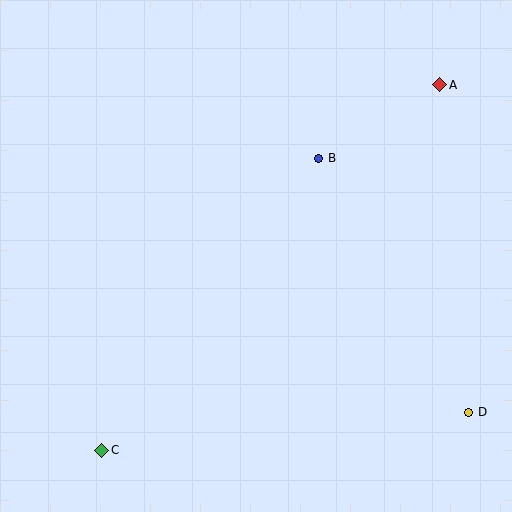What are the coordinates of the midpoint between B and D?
The midpoint between B and D is at (394, 285).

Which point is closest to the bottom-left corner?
Point C is closest to the bottom-left corner.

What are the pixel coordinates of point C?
Point C is at (102, 450).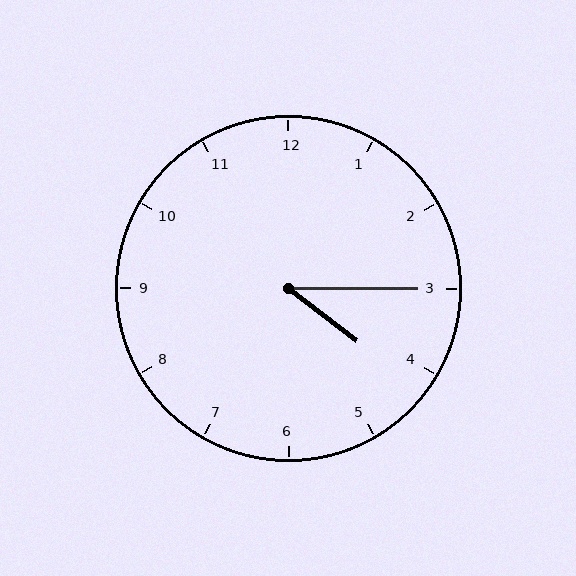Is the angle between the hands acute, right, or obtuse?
It is acute.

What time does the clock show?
4:15.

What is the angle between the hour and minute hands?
Approximately 38 degrees.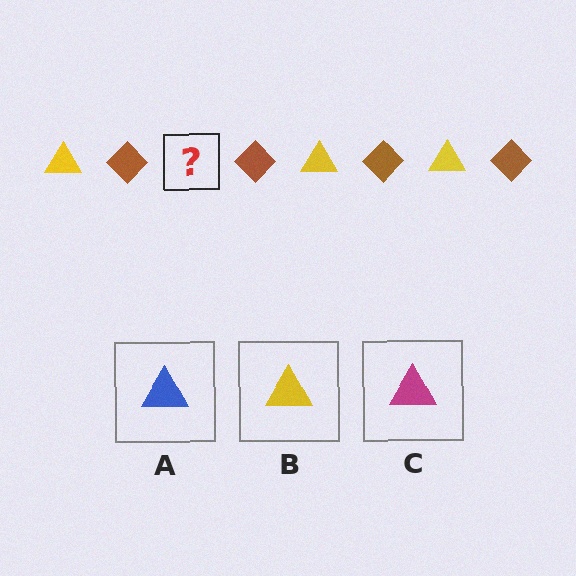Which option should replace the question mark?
Option B.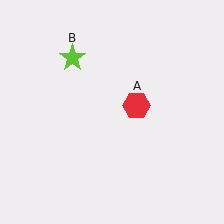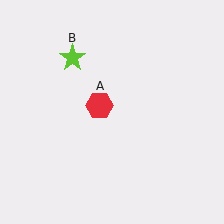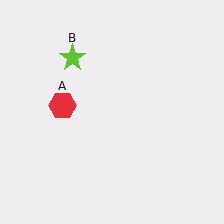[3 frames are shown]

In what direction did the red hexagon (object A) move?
The red hexagon (object A) moved left.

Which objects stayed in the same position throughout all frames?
Lime star (object B) remained stationary.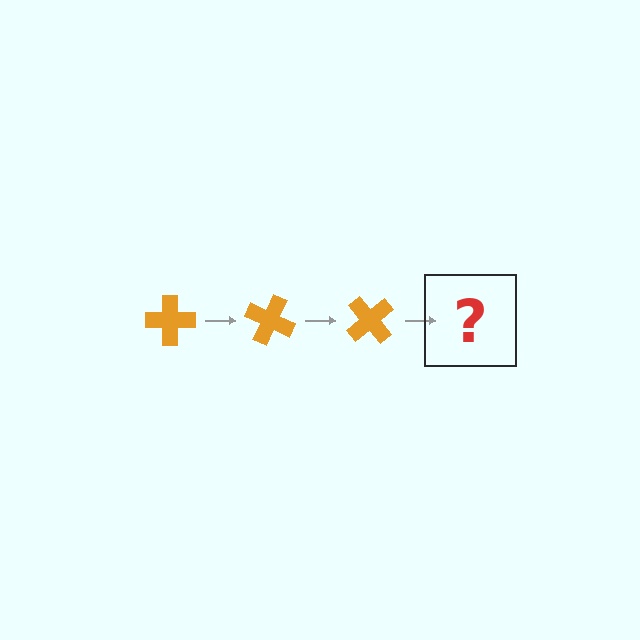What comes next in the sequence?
The next element should be an orange cross rotated 75 degrees.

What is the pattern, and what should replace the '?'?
The pattern is that the cross rotates 25 degrees each step. The '?' should be an orange cross rotated 75 degrees.